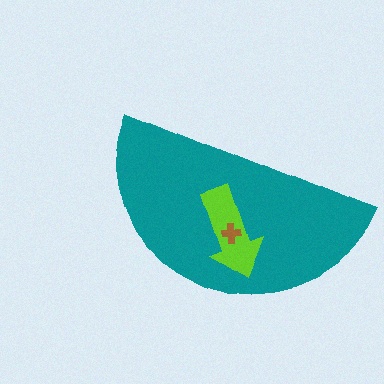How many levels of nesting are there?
3.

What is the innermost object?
The brown cross.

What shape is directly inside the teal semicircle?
The lime arrow.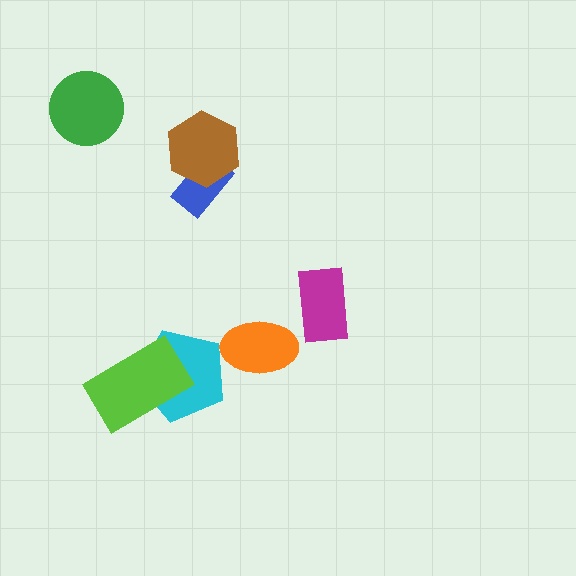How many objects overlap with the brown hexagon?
1 object overlaps with the brown hexagon.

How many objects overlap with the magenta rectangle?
0 objects overlap with the magenta rectangle.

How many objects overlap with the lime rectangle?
1 object overlaps with the lime rectangle.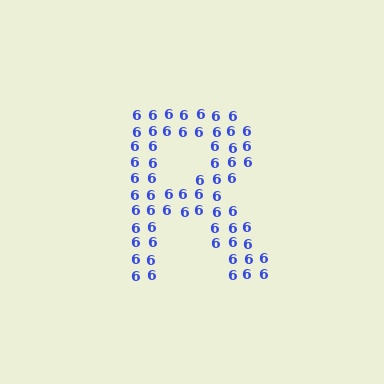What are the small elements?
The small elements are digit 6's.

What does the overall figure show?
The overall figure shows the letter R.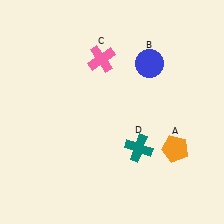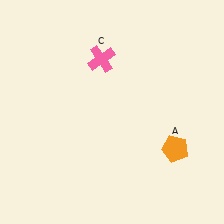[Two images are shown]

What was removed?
The teal cross (D), the blue circle (B) were removed in Image 2.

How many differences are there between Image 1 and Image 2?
There are 2 differences between the two images.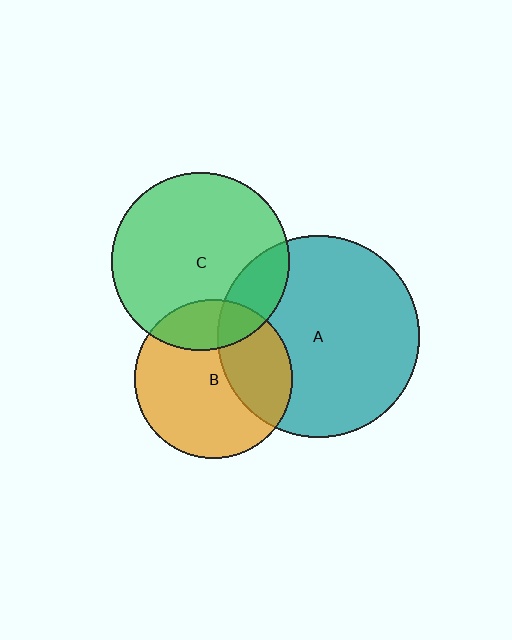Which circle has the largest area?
Circle A (teal).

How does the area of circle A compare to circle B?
Approximately 1.6 times.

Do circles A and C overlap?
Yes.